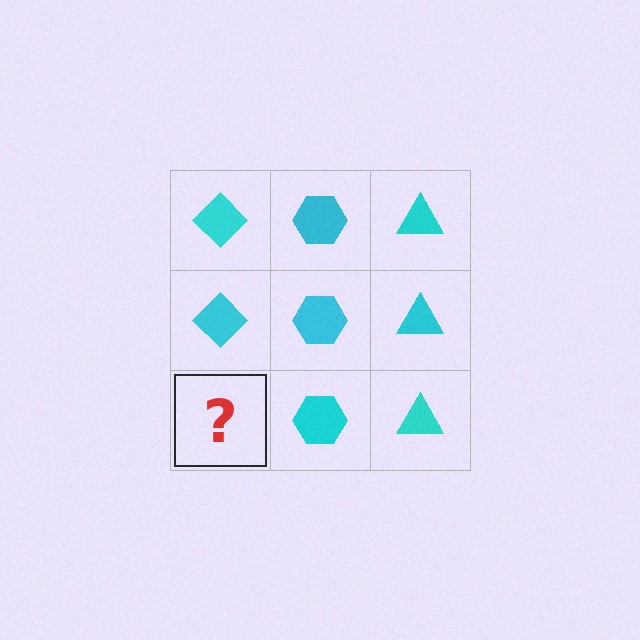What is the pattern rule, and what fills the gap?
The rule is that each column has a consistent shape. The gap should be filled with a cyan diamond.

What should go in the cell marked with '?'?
The missing cell should contain a cyan diamond.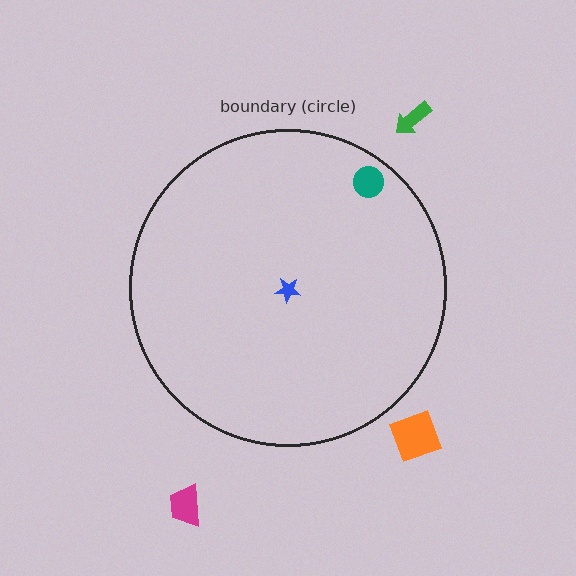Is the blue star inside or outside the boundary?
Inside.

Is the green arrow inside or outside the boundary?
Outside.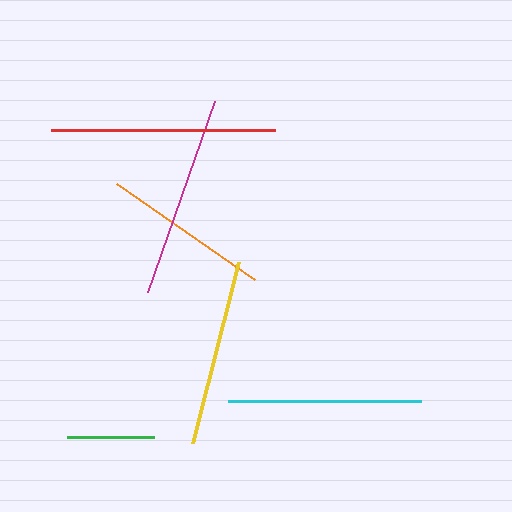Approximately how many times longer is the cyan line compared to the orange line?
The cyan line is approximately 1.1 times the length of the orange line.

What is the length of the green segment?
The green segment is approximately 87 pixels long.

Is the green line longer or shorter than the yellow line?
The yellow line is longer than the green line.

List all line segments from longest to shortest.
From longest to shortest: red, magenta, cyan, yellow, orange, green.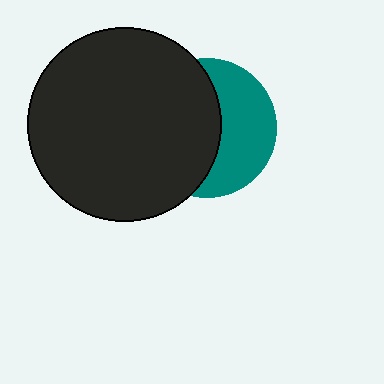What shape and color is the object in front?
The object in front is a black circle.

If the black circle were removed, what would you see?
You would see the complete teal circle.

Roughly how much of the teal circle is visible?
A small part of it is visible (roughly 45%).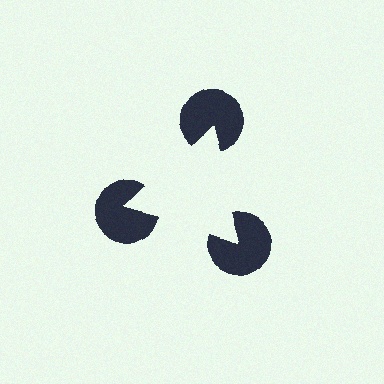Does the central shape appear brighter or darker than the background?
It typically appears slightly brighter than the background, even though no actual brightness change is drawn.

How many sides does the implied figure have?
3 sides.